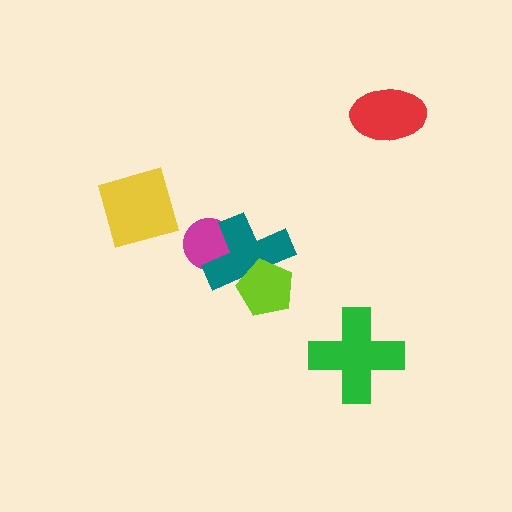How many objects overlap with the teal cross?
2 objects overlap with the teal cross.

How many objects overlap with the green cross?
0 objects overlap with the green cross.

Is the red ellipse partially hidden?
No, no other shape covers it.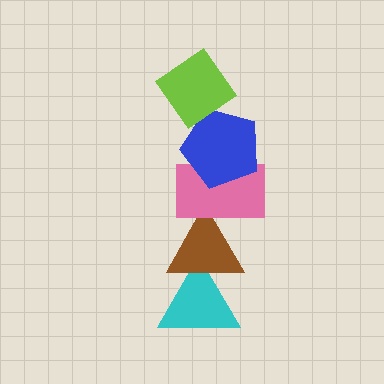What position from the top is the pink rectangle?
The pink rectangle is 3rd from the top.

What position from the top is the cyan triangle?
The cyan triangle is 5th from the top.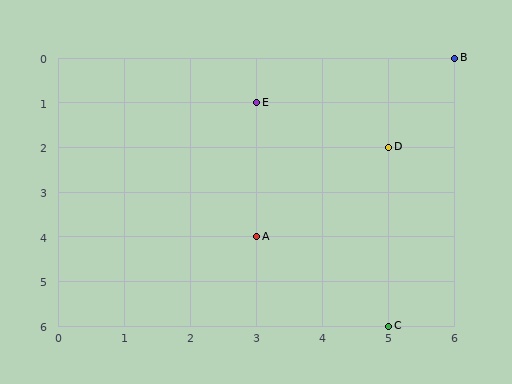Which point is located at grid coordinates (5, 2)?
Point D is at (5, 2).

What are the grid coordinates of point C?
Point C is at grid coordinates (5, 6).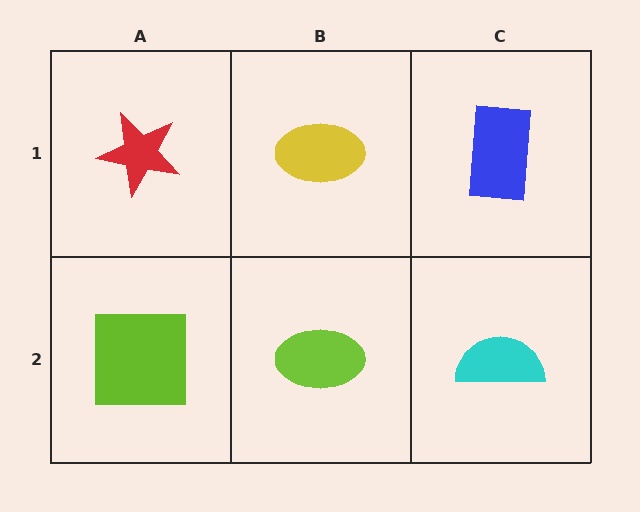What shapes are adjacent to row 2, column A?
A red star (row 1, column A), a lime ellipse (row 2, column B).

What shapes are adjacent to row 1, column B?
A lime ellipse (row 2, column B), a red star (row 1, column A), a blue rectangle (row 1, column C).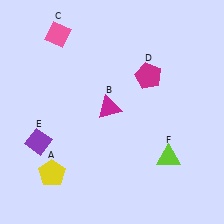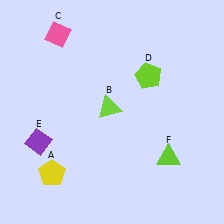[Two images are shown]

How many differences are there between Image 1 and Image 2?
There are 2 differences between the two images.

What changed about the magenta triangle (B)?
In Image 1, B is magenta. In Image 2, it changed to lime.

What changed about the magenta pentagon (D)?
In Image 1, D is magenta. In Image 2, it changed to lime.